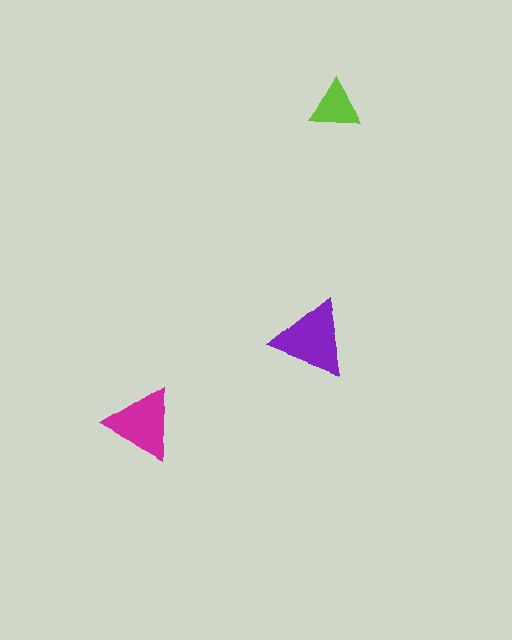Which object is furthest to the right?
The lime triangle is rightmost.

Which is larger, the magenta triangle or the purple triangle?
The purple one.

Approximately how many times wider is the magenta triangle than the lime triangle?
About 1.5 times wider.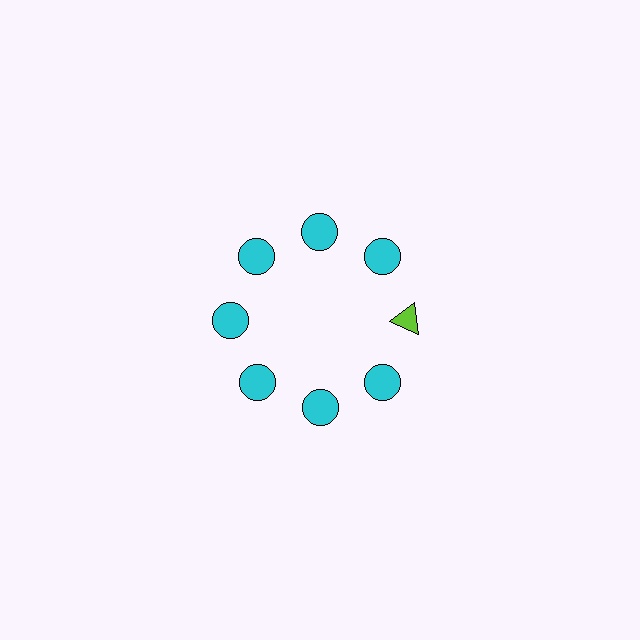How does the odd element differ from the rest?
It differs in both color (lime instead of cyan) and shape (triangle instead of circle).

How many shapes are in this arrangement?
There are 8 shapes arranged in a ring pattern.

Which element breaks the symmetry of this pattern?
The lime triangle at roughly the 3 o'clock position breaks the symmetry. All other shapes are cyan circles.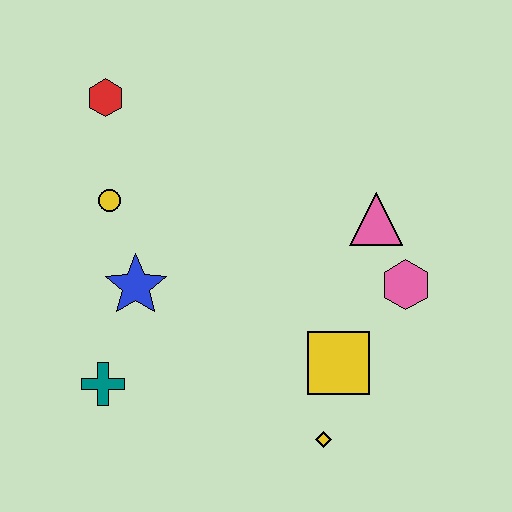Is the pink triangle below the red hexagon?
Yes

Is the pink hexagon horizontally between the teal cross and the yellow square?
No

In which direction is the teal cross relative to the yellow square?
The teal cross is to the left of the yellow square.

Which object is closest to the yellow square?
The yellow diamond is closest to the yellow square.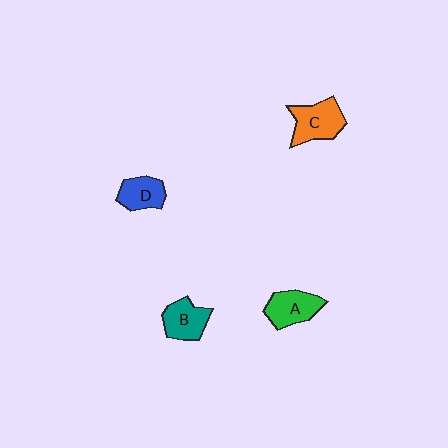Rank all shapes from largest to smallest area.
From largest to smallest: C (orange), A (green), B (teal), D (blue).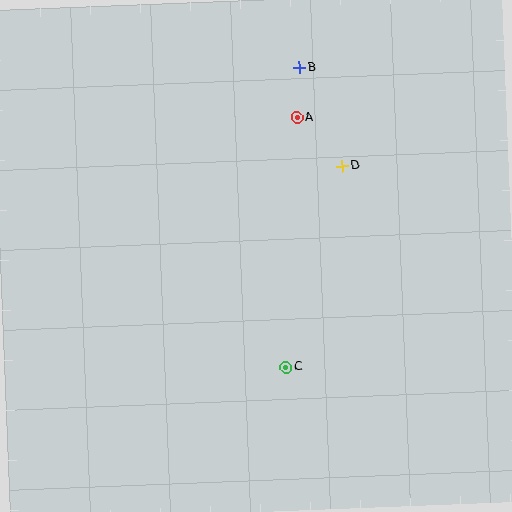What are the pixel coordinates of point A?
Point A is at (297, 118).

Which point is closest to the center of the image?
Point C at (286, 367) is closest to the center.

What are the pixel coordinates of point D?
Point D is at (342, 166).